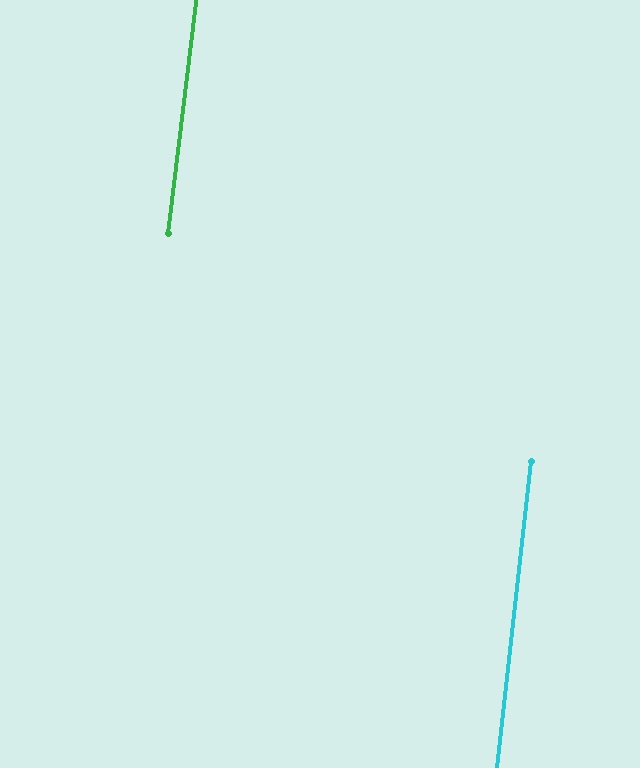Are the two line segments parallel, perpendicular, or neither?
Parallel — their directions differ by only 0.6°.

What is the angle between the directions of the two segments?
Approximately 1 degree.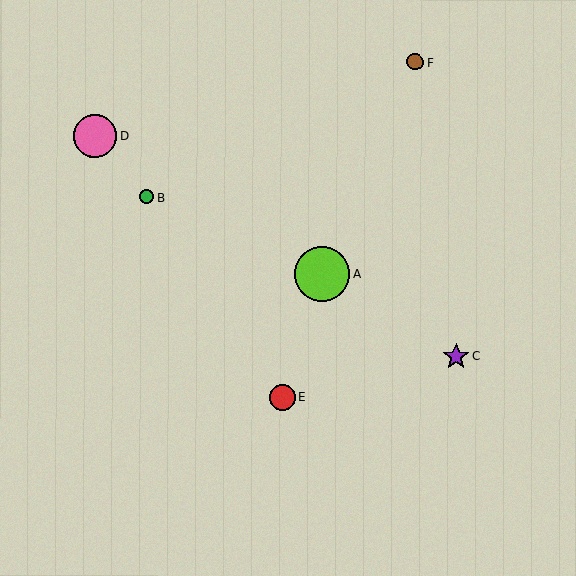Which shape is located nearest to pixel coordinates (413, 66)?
The brown circle (labeled F) at (415, 62) is nearest to that location.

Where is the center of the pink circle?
The center of the pink circle is at (95, 137).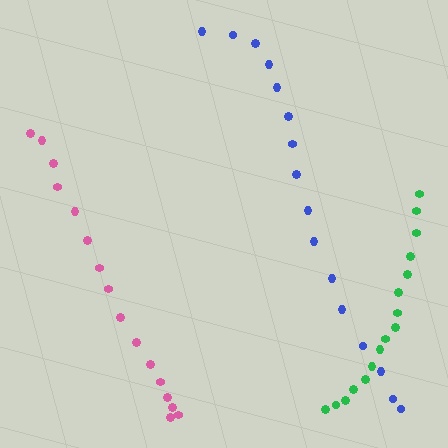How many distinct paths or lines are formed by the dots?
There are 3 distinct paths.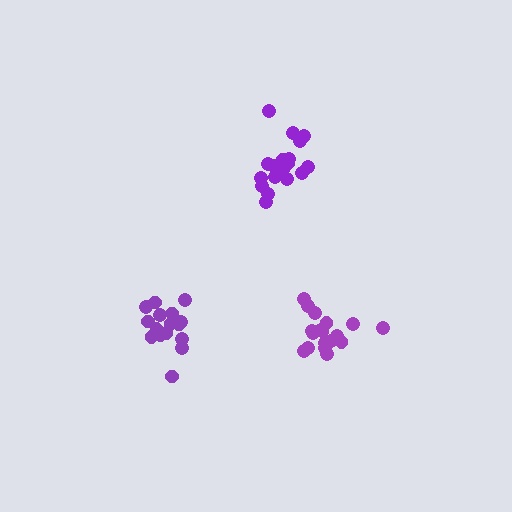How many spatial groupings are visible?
There are 3 spatial groupings.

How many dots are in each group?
Group 1: 18 dots, Group 2: 19 dots, Group 3: 16 dots (53 total).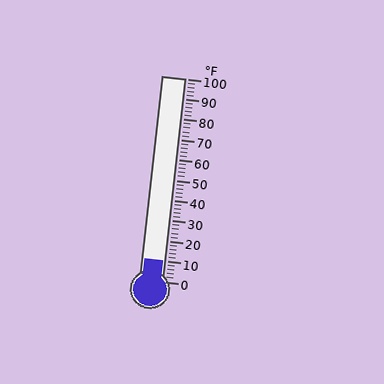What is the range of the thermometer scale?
The thermometer scale ranges from 0°F to 100°F.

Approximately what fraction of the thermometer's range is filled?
The thermometer is filled to approximately 10% of its range.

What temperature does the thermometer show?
The thermometer shows approximately 10°F.